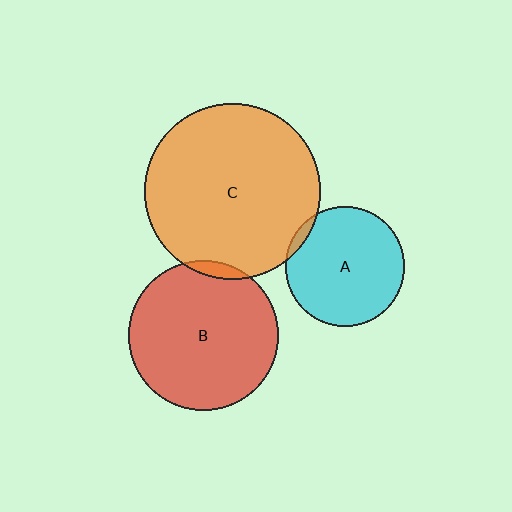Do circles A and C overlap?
Yes.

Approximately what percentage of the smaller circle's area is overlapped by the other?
Approximately 5%.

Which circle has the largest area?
Circle C (orange).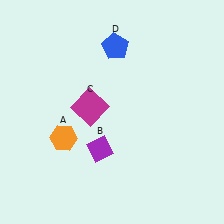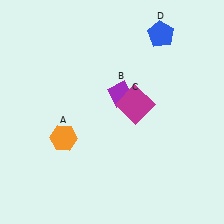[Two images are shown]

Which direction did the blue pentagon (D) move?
The blue pentagon (D) moved right.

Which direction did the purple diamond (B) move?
The purple diamond (B) moved up.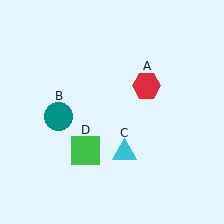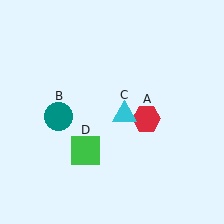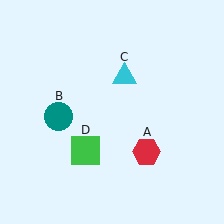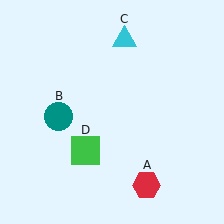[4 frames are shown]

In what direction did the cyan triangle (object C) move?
The cyan triangle (object C) moved up.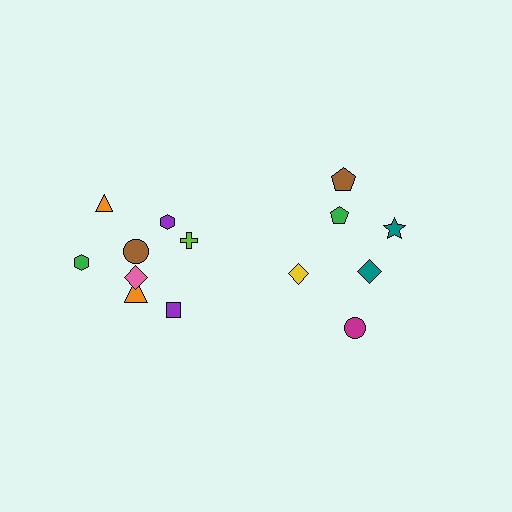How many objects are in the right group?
There are 6 objects.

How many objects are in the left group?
There are 8 objects.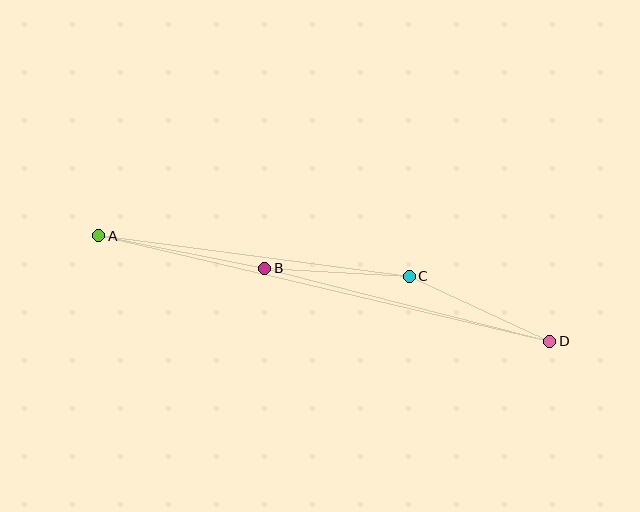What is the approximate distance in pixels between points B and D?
The distance between B and D is approximately 294 pixels.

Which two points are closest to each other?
Points B and C are closest to each other.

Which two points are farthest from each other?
Points A and D are farthest from each other.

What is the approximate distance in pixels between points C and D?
The distance between C and D is approximately 155 pixels.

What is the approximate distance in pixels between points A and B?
The distance between A and B is approximately 169 pixels.